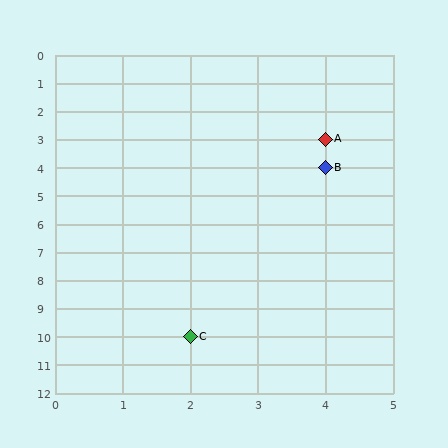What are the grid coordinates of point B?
Point B is at grid coordinates (4, 4).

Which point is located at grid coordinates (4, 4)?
Point B is at (4, 4).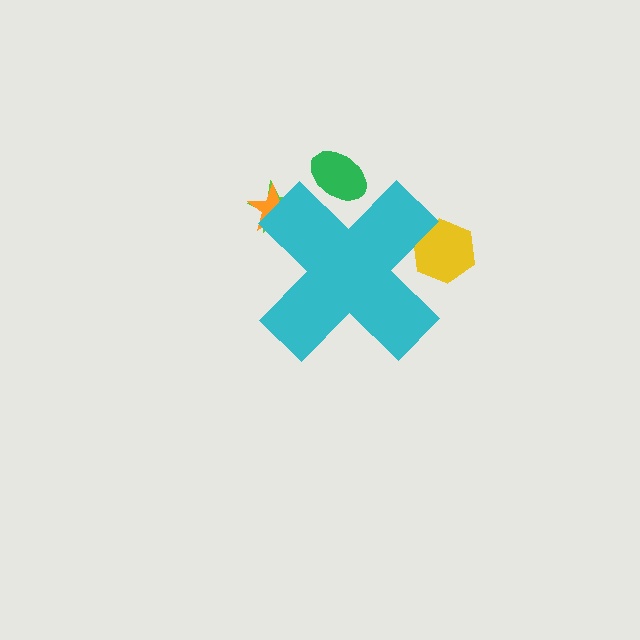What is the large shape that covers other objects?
A cyan cross.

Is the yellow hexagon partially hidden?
Yes, the yellow hexagon is partially hidden behind the cyan cross.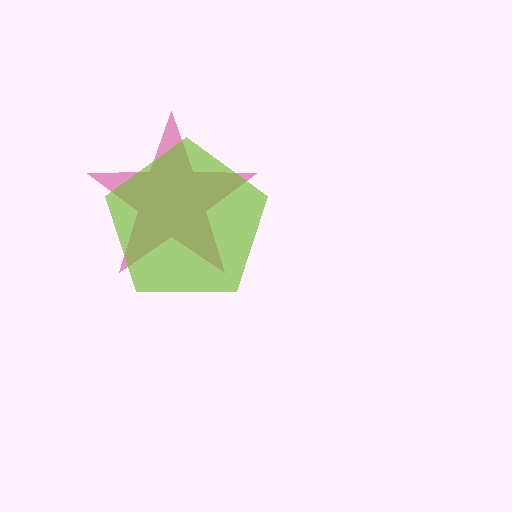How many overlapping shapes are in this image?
There are 2 overlapping shapes in the image.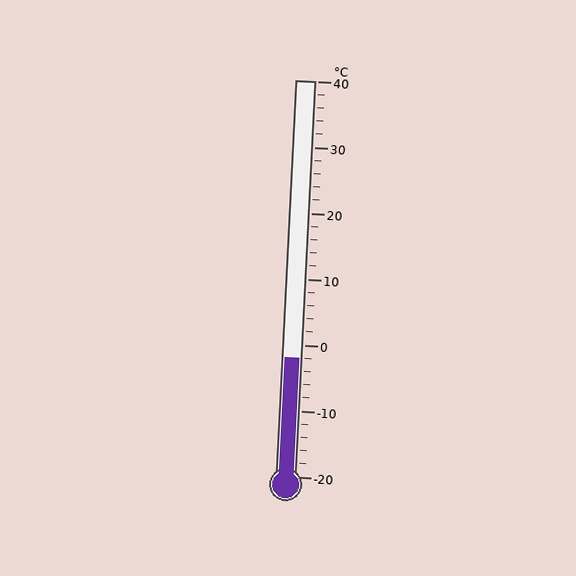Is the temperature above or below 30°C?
The temperature is below 30°C.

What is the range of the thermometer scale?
The thermometer scale ranges from -20°C to 40°C.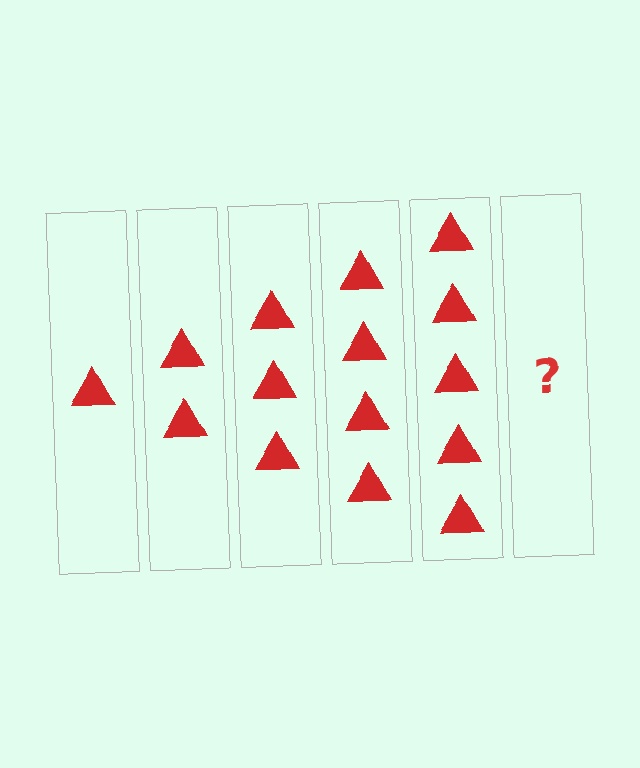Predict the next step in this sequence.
The next step is 6 triangles.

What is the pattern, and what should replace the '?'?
The pattern is that each step adds one more triangle. The '?' should be 6 triangles.